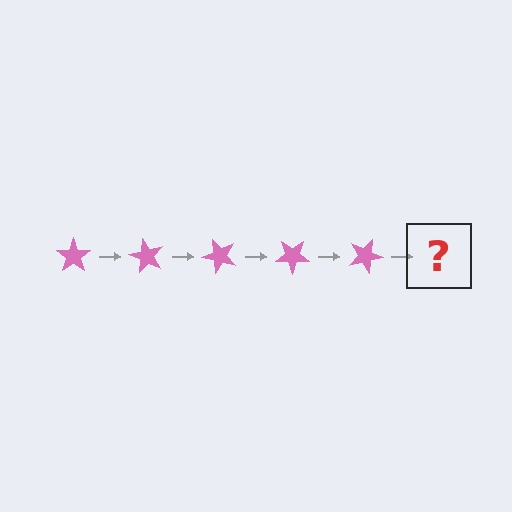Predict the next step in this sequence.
The next step is a pink star rotated 300 degrees.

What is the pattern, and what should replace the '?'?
The pattern is that the star rotates 60 degrees each step. The '?' should be a pink star rotated 300 degrees.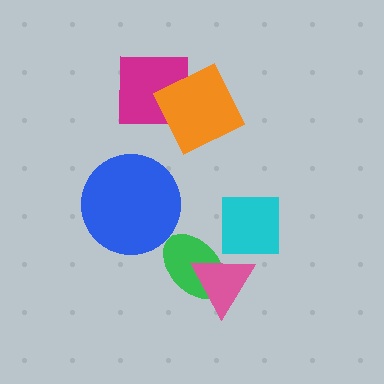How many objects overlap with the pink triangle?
1 object overlaps with the pink triangle.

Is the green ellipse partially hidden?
Yes, it is partially covered by another shape.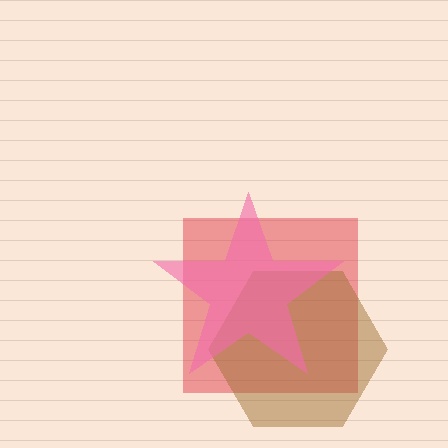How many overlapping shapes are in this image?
There are 3 overlapping shapes in the image.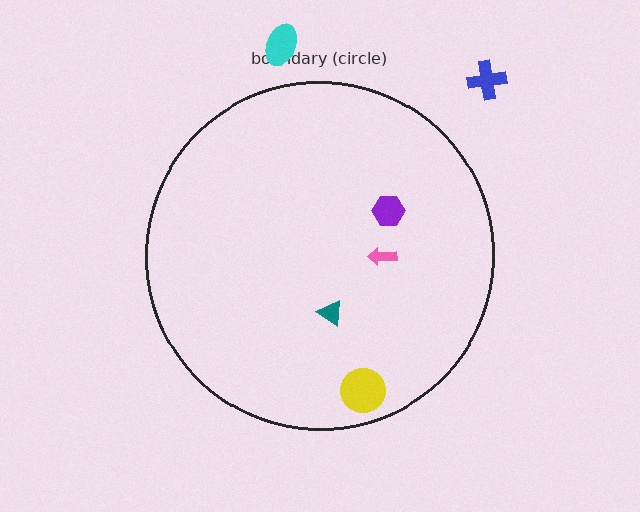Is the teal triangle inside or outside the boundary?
Inside.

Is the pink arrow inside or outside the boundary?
Inside.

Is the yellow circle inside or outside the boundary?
Inside.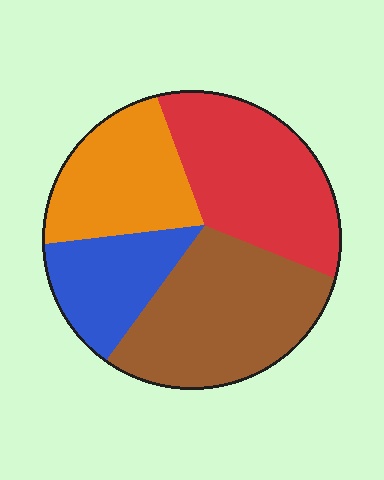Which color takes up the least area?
Blue, at roughly 15%.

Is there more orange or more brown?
Brown.